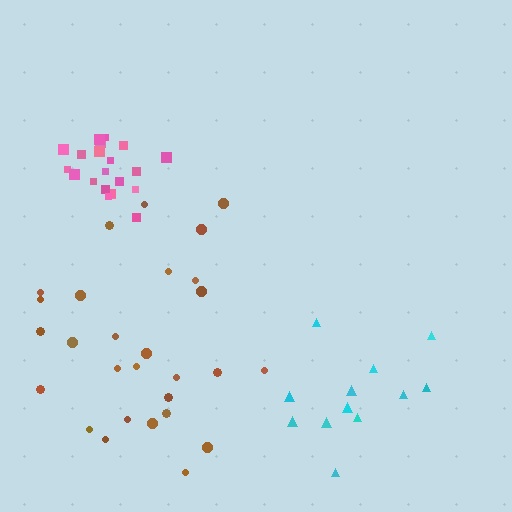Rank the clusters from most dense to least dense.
pink, cyan, brown.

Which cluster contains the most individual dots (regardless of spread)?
Brown (28).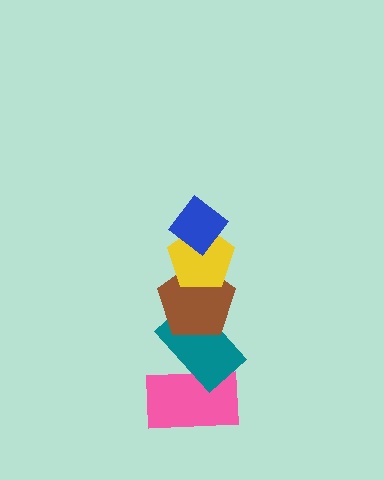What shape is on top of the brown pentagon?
The yellow pentagon is on top of the brown pentagon.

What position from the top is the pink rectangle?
The pink rectangle is 5th from the top.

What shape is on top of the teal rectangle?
The brown pentagon is on top of the teal rectangle.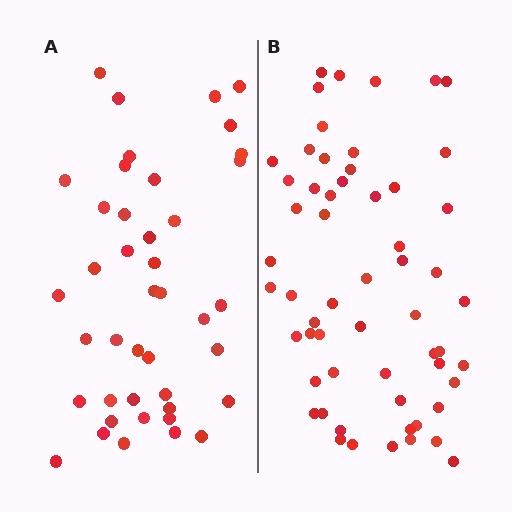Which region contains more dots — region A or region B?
Region B (the right region) has more dots.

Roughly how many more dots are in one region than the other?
Region B has approximately 15 more dots than region A.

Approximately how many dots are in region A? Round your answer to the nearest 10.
About 40 dots. (The exact count is 42, which rounds to 40.)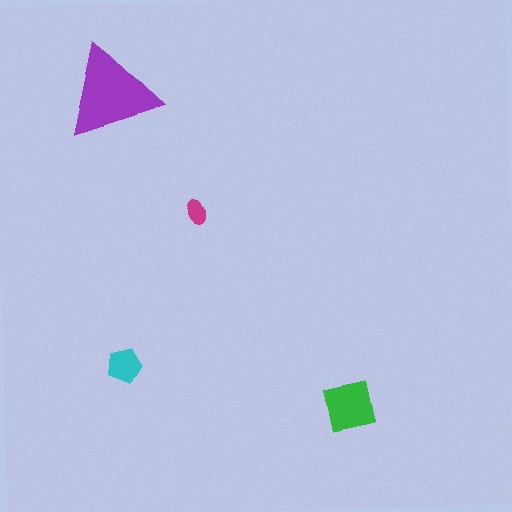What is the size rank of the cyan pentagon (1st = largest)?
3rd.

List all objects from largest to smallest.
The purple triangle, the green square, the cyan pentagon, the magenta ellipse.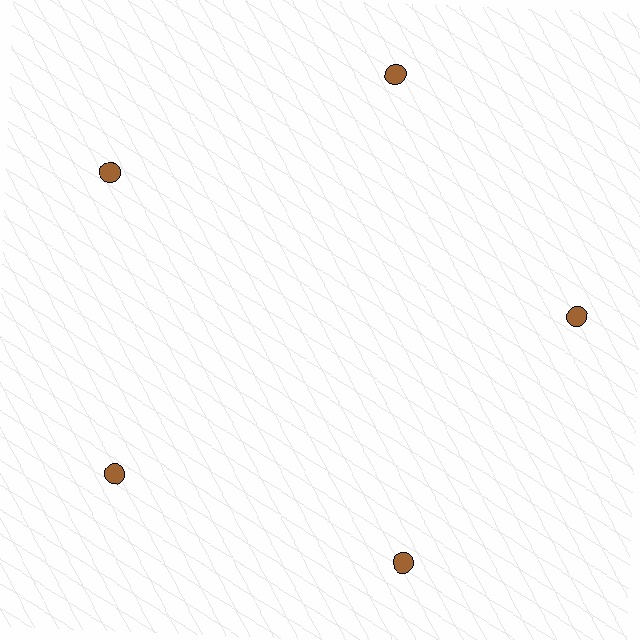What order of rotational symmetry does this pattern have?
This pattern has 5-fold rotational symmetry.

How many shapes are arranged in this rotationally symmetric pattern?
There are 5 shapes, arranged in 5 groups of 1.